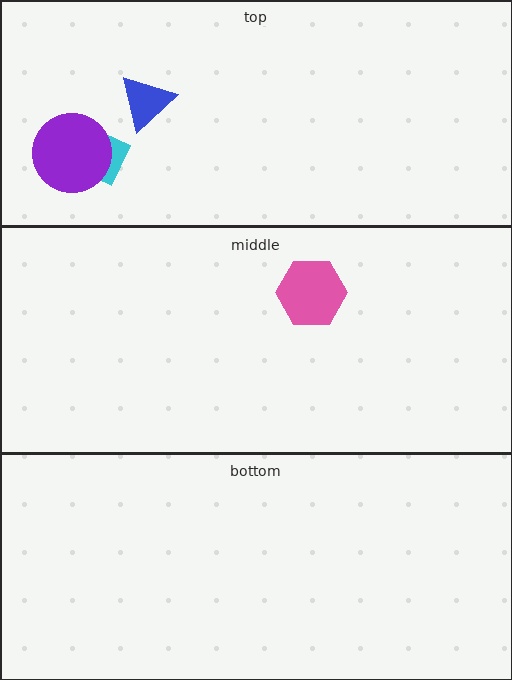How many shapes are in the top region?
3.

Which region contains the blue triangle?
The top region.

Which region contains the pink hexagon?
The middle region.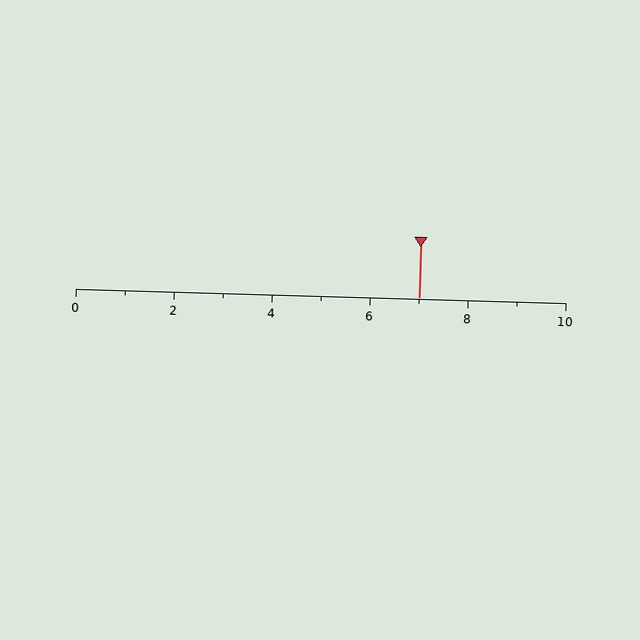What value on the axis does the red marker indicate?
The marker indicates approximately 7.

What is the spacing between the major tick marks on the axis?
The major ticks are spaced 2 apart.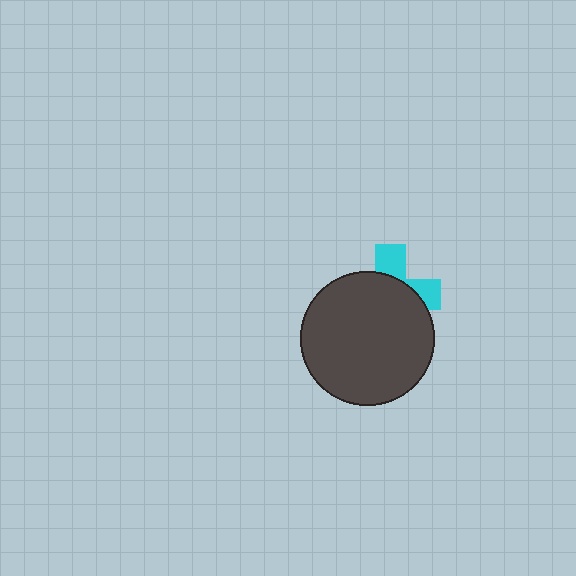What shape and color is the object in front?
The object in front is a dark gray circle.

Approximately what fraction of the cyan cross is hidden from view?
Roughly 68% of the cyan cross is hidden behind the dark gray circle.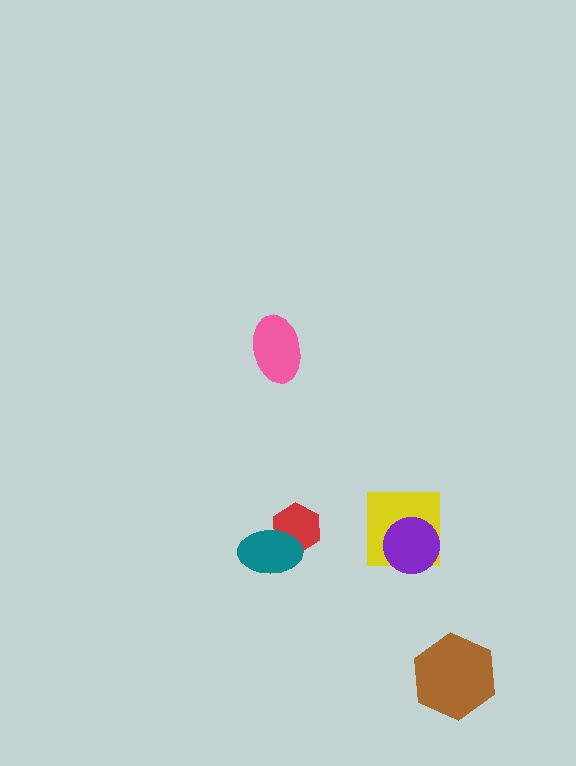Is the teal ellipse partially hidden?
No, no other shape covers it.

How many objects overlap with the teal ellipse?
1 object overlaps with the teal ellipse.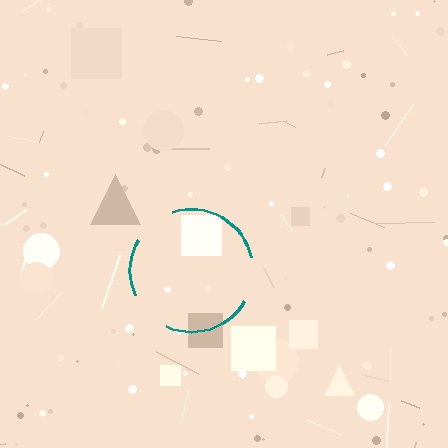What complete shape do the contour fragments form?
The contour fragments form a circle.